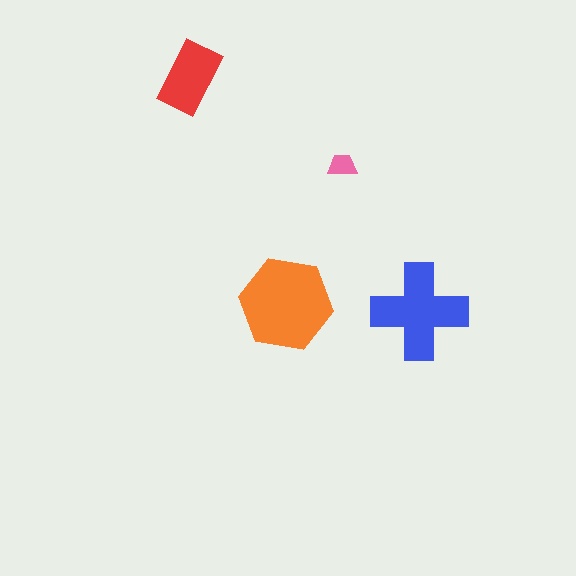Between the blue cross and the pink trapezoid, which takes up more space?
The blue cross.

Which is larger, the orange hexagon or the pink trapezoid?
The orange hexagon.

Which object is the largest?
The orange hexagon.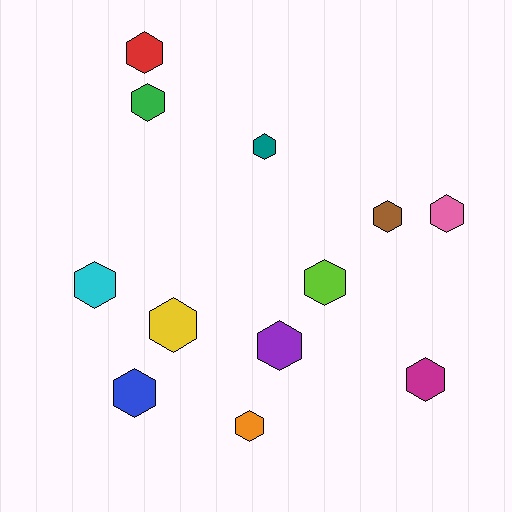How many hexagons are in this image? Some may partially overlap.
There are 12 hexagons.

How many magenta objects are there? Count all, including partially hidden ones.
There is 1 magenta object.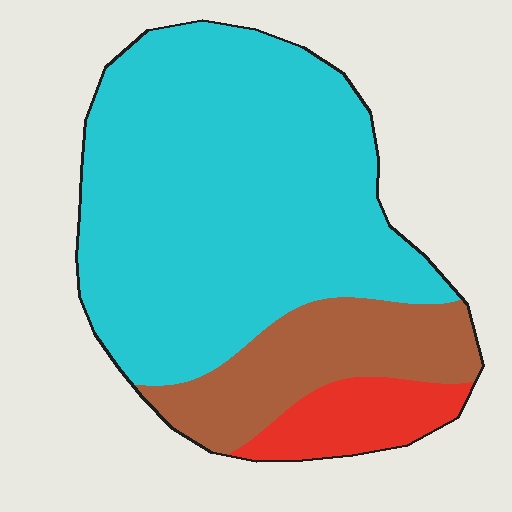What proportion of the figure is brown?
Brown takes up about one fifth (1/5) of the figure.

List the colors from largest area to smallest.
From largest to smallest: cyan, brown, red.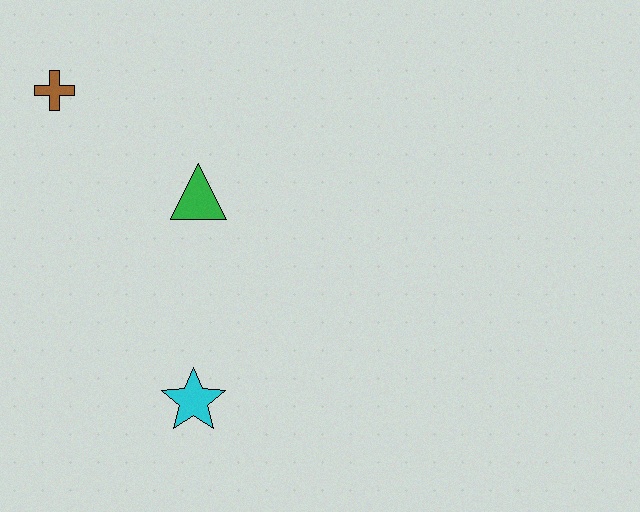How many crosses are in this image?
There is 1 cross.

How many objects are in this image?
There are 3 objects.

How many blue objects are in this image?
There are no blue objects.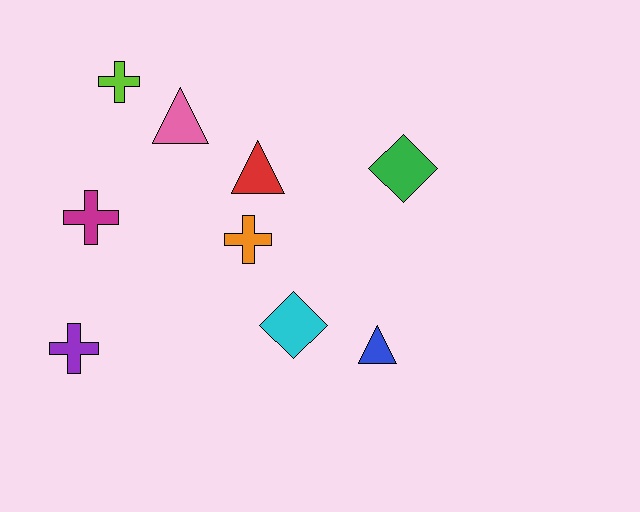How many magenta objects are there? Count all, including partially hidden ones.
There is 1 magenta object.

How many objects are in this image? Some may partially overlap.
There are 9 objects.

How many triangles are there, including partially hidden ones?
There are 3 triangles.